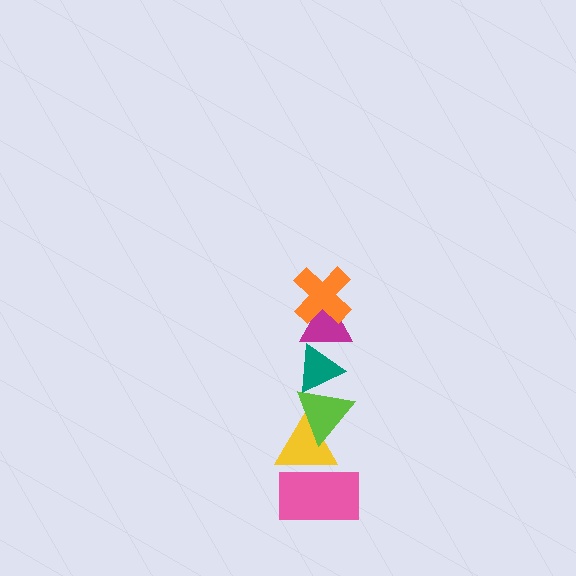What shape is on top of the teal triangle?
The magenta triangle is on top of the teal triangle.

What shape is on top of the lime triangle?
The teal triangle is on top of the lime triangle.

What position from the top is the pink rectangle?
The pink rectangle is 6th from the top.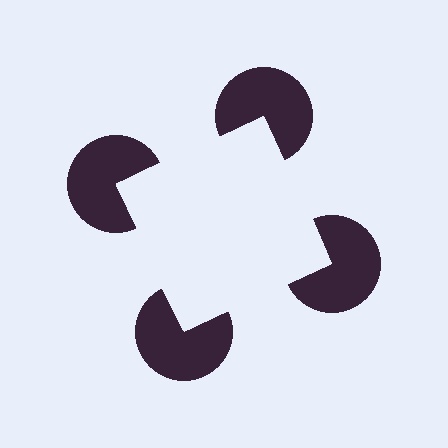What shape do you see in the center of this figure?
An illusory square — its edges are inferred from the aligned wedge cuts in the pac-man discs, not physically drawn.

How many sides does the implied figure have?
4 sides.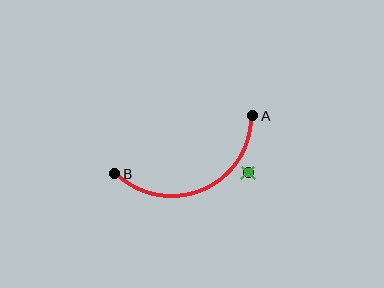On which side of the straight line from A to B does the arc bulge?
The arc bulges below the straight line connecting A and B.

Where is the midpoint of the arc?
The arc midpoint is the point on the curve farthest from the straight line joining A and B. It sits below that line.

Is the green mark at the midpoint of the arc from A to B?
No — the green mark does not lie on the arc at all. It sits slightly outside the curve.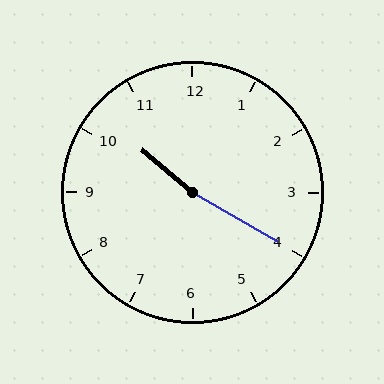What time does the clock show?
10:20.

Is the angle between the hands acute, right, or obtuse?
It is obtuse.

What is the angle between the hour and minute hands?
Approximately 170 degrees.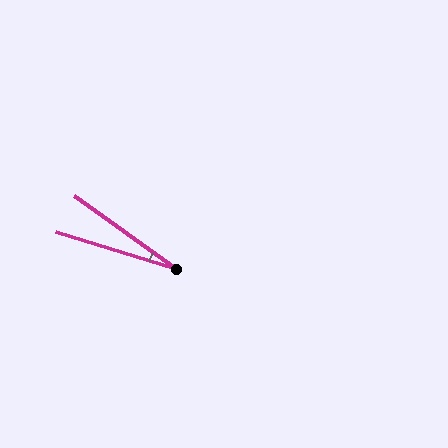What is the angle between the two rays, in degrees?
Approximately 18 degrees.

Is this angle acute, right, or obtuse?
It is acute.